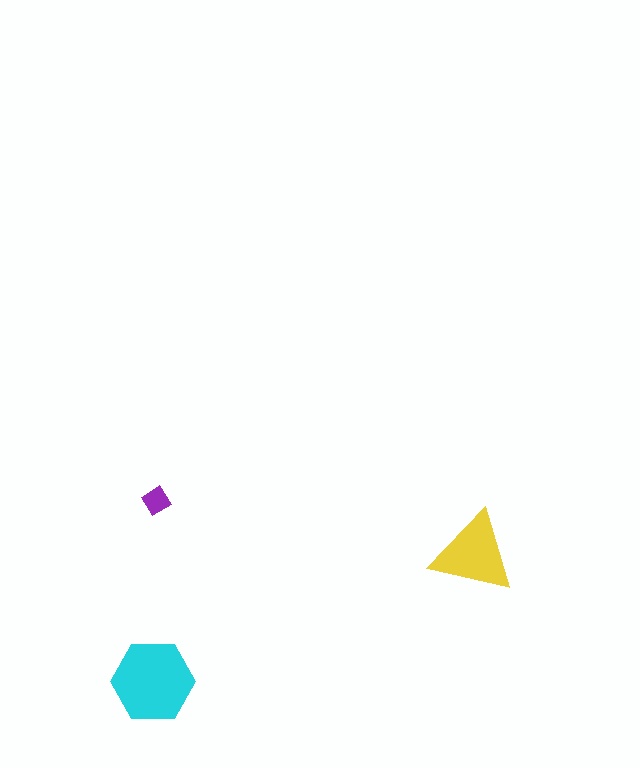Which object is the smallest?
The purple diamond.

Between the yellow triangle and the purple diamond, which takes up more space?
The yellow triangle.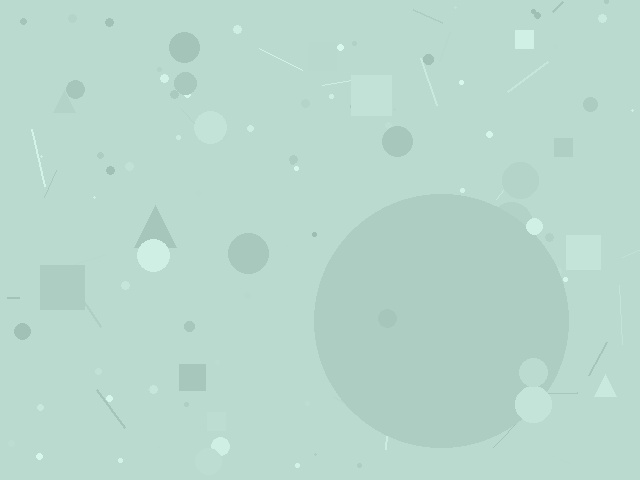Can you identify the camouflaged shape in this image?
The camouflaged shape is a circle.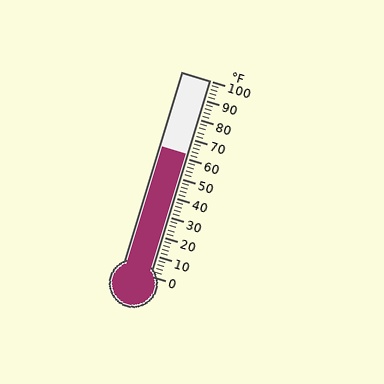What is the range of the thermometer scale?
The thermometer scale ranges from 0°F to 100°F.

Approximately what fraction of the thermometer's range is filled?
The thermometer is filled to approximately 60% of its range.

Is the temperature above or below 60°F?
The temperature is above 60°F.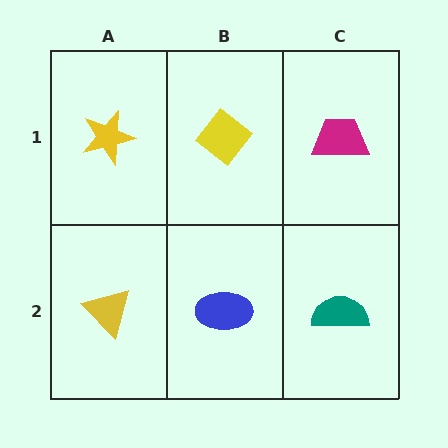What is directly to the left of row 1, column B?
A yellow star.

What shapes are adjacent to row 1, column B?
A blue ellipse (row 2, column B), a yellow star (row 1, column A), a magenta trapezoid (row 1, column C).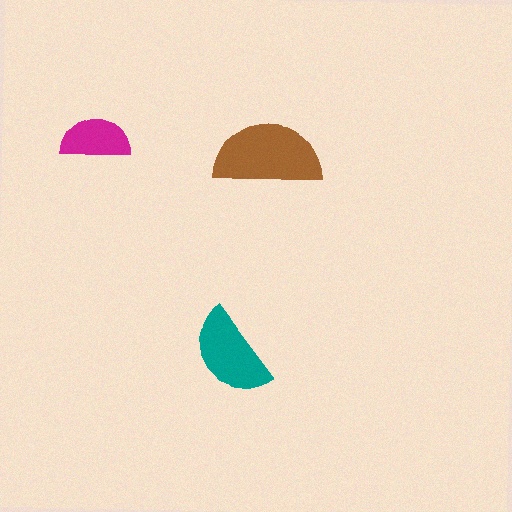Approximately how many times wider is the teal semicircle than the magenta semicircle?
About 1.5 times wider.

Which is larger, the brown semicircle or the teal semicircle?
The brown one.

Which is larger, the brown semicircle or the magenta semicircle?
The brown one.